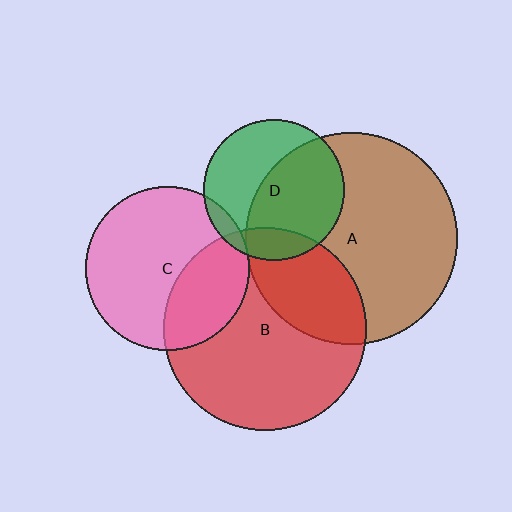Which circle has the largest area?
Circle A (brown).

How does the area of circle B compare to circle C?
Approximately 1.5 times.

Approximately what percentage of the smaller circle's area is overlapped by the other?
Approximately 55%.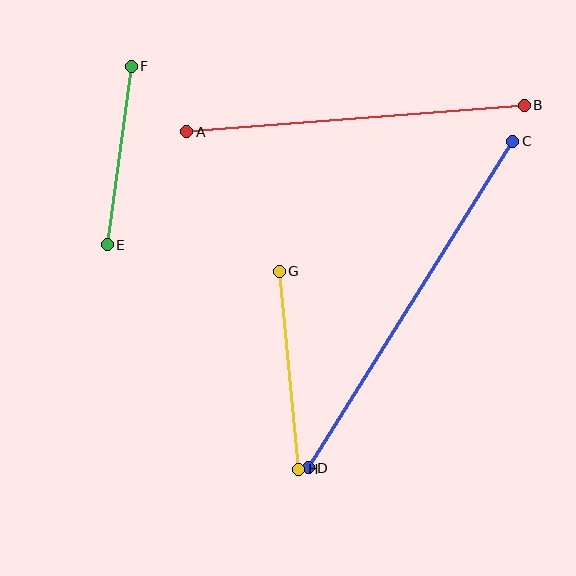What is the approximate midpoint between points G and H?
The midpoint is at approximately (289, 370) pixels.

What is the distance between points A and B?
The distance is approximately 338 pixels.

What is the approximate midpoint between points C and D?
The midpoint is at approximately (410, 304) pixels.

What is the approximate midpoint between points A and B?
The midpoint is at approximately (356, 119) pixels.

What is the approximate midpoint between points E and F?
The midpoint is at approximately (119, 156) pixels.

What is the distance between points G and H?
The distance is approximately 199 pixels.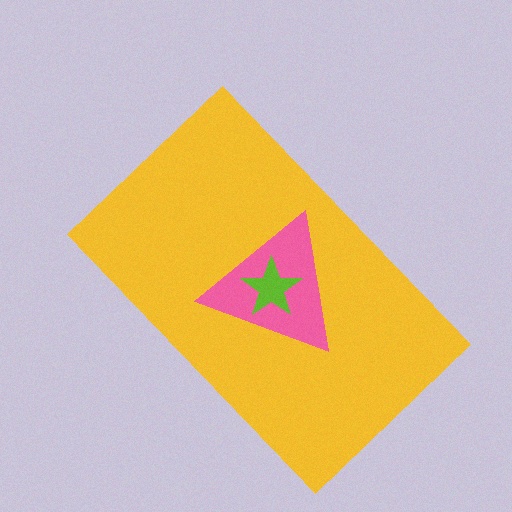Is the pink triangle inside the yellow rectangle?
Yes.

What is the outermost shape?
The yellow rectangle.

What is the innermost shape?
The lime star.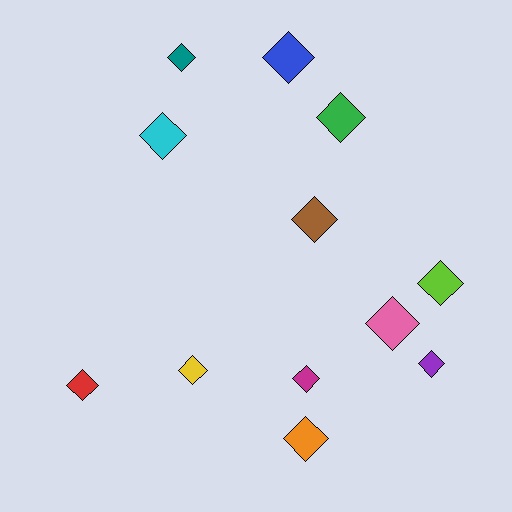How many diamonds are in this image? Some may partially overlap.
There are 12 diamonds.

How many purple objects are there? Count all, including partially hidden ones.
There is 1 purple object.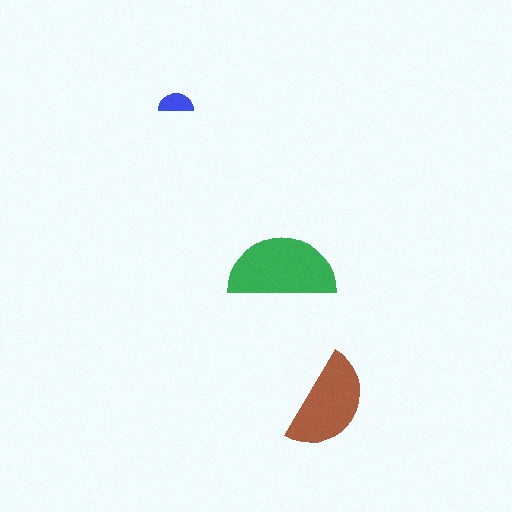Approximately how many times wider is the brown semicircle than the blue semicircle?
About 3 times wider.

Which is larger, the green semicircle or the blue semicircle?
The green one.